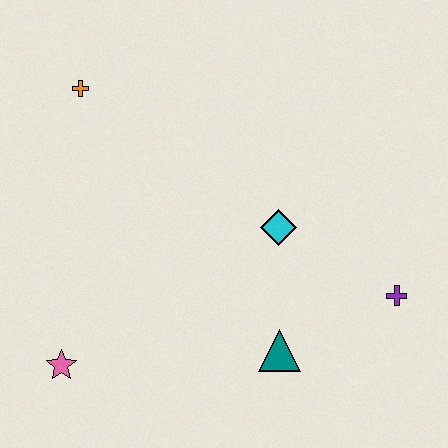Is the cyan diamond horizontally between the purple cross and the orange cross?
Yes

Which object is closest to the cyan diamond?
The teal triangle is closest to the cyan diamond.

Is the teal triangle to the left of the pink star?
No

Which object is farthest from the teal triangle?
The orange cross is farthest from the teal triangle.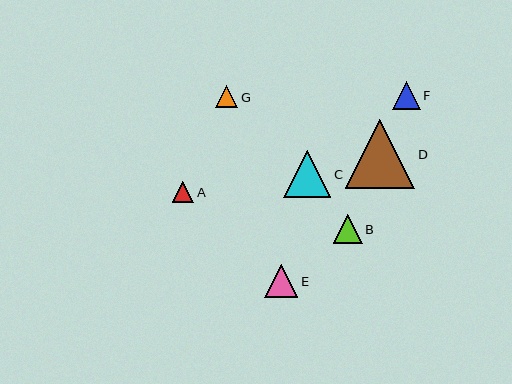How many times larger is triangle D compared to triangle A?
Triangle D is approximately 3.2 times the size of triangle A.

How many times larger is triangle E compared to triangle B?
Triangle E is approximately 1.2 times the size of triangle B.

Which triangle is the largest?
Triangle D is the largest with a size of approximately 69 pixels.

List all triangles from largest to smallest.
From largest to smallest: D, C, E, B, F, G, A.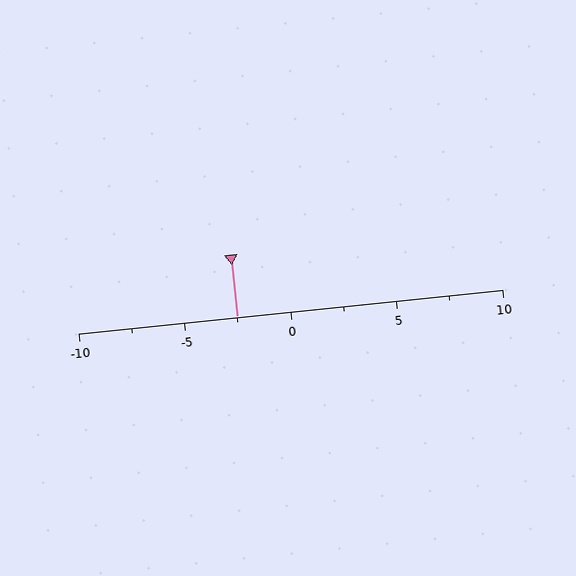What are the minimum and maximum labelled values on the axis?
The axis runs from -10 to 10.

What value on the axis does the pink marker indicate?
The marker indicates approximately -2.5.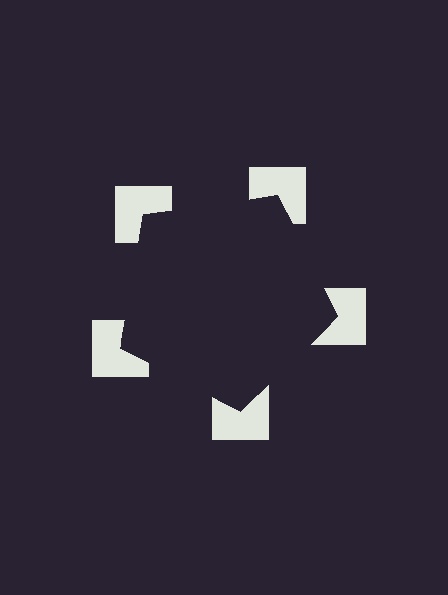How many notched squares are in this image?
There are 5 — one at each vertex of the illusory pentagon.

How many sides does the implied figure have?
5 sides.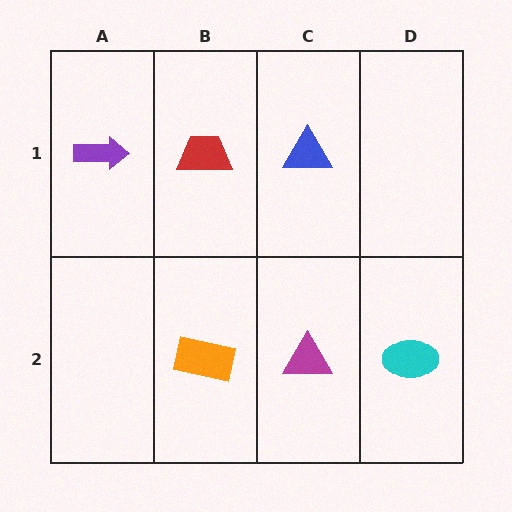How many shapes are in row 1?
3 shapes.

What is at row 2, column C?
A magenta triangle.